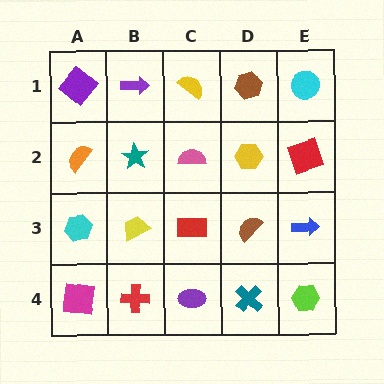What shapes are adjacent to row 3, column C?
A pink semicircle (row 2, column C), a purple ellipse (row 4, column C), a yellow trapezoid (row 3, column B), a brown semicircle (row 3, column D).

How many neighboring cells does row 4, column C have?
3.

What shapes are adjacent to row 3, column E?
A red square (row 2, column E), a lime hexagon (row 4, column E), a brown semicircle (row 3, column D).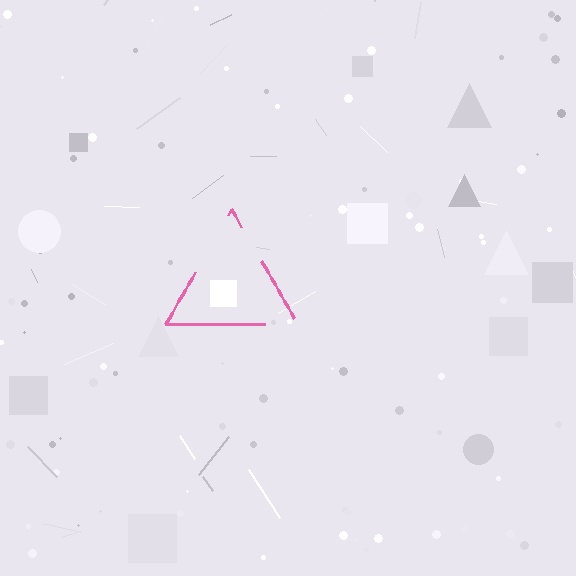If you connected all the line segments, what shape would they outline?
They would outline a triangle.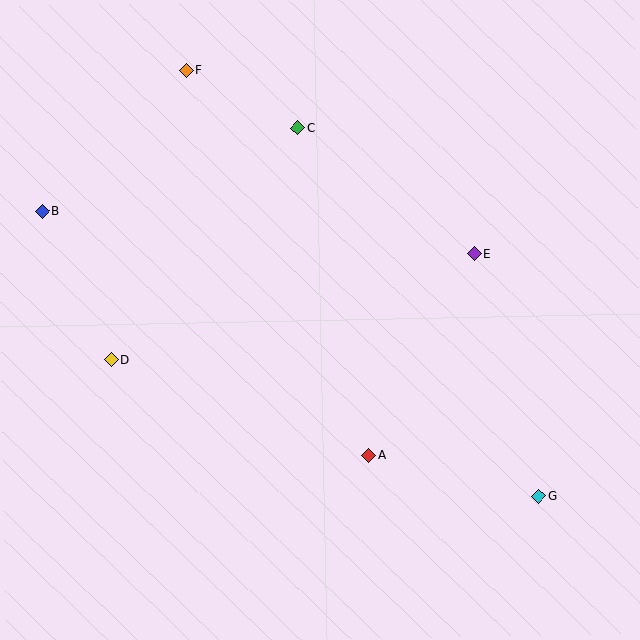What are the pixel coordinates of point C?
Point C is at (298, 128).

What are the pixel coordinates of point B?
Point B is at (42, 212).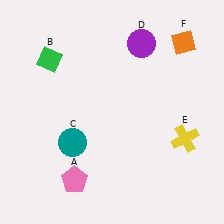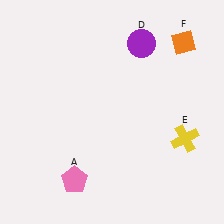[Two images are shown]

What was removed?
The green diamond (B), the teal circle (C) were removed in Image 2.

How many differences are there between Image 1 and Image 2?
There are 2 differences between the two images.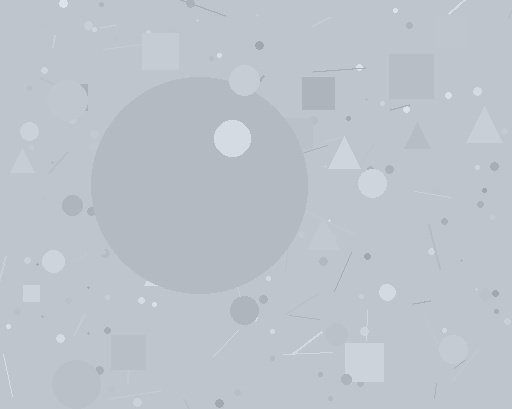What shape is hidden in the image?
A circle is hidden in the image.